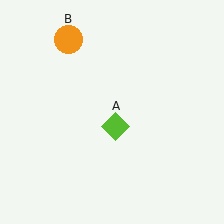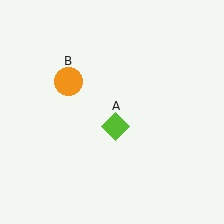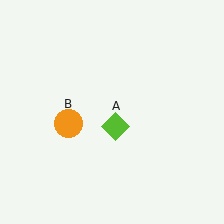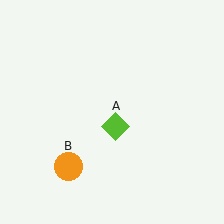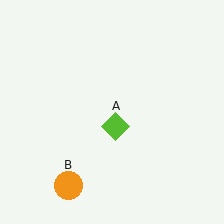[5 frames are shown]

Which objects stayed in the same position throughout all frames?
Lime diamond (object A) remained stationary.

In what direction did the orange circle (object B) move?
The orange circle (object B) moved down.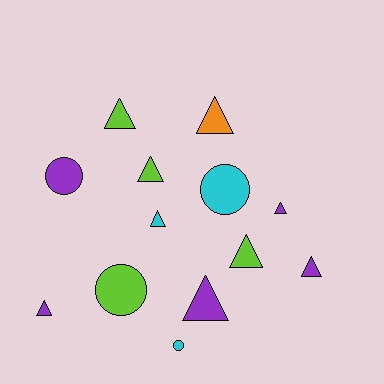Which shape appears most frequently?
Triangle, with 9 objects.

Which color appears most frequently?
Purple, with 5 objects.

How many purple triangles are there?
There are 4 purple triangles.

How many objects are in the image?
There are 13 objects.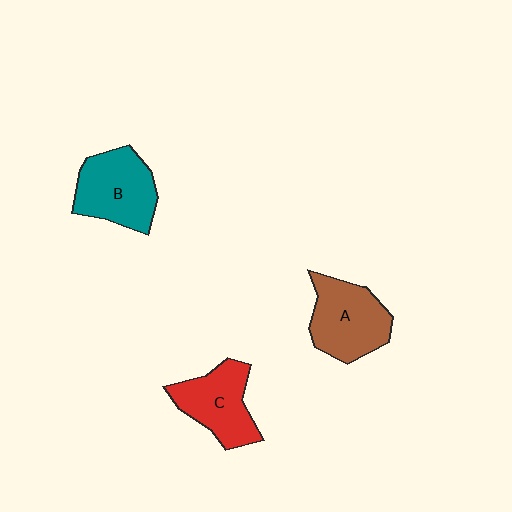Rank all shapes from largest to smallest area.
From largest to smallest: A (brown), B (teal), C (red).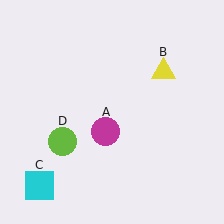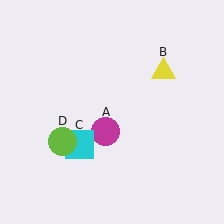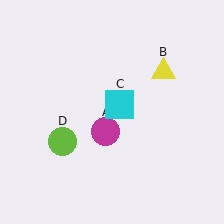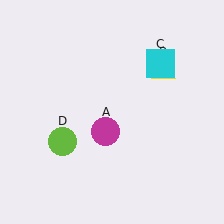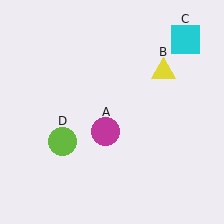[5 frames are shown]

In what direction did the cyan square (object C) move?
The cyan square (object C) moved up and to the right.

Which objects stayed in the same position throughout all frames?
Magenta circle (object A) and yellow triangle (object B) and lime circle (object D) remained stationary.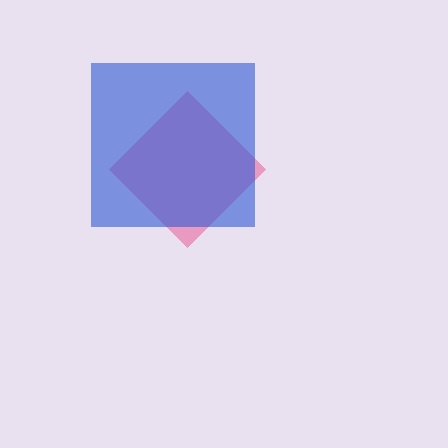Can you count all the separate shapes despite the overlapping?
Yes, there are 2 separate shapes.